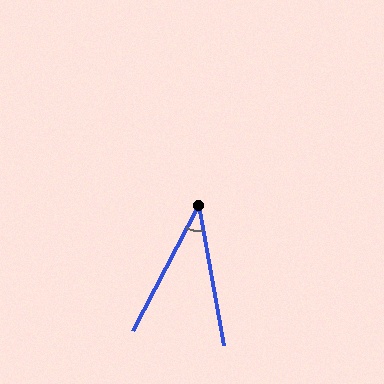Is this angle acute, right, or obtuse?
It is acute.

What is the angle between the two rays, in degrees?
Approximately 38 degrees.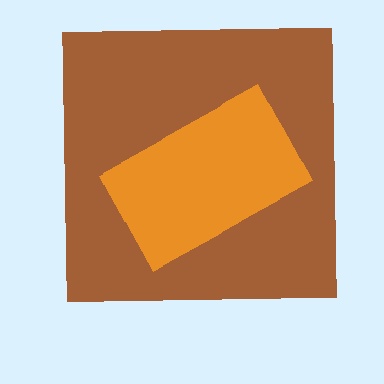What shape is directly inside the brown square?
The orange rectangle.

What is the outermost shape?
The brown square.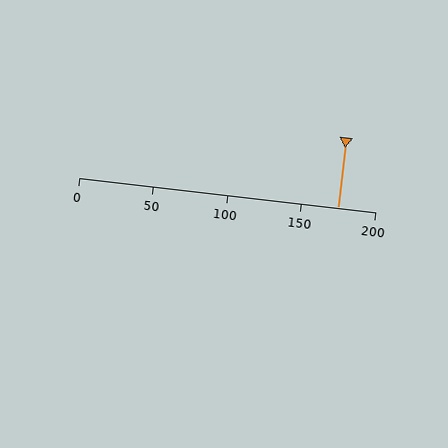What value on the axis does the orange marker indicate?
The marker indicates approximately 175.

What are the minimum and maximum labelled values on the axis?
The axis runs from 0 to 200.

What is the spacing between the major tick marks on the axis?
The major ticks are spaced 50 apart.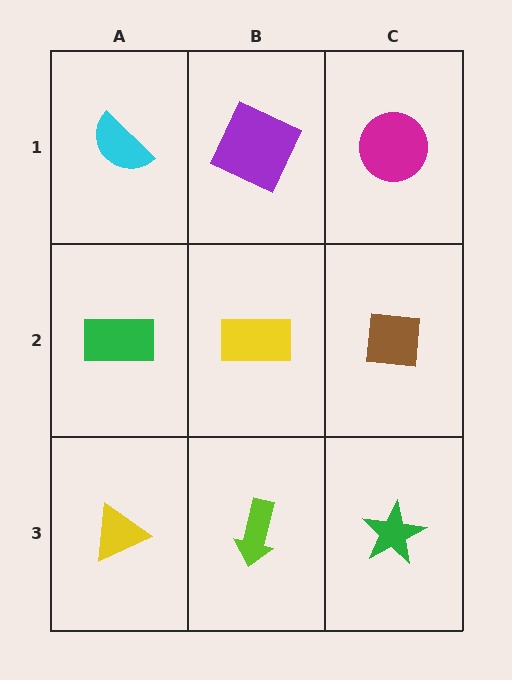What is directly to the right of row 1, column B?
A magenta circle.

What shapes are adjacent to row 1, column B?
A yellow rectangle (row 2, column B), a cyan semicircle (row 1, column A), a magenta circle (row 1, column C).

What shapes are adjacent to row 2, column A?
A cyan semicircle (row 1, column A), a yellow triangle (row 3, column A), a yellow rectangle (row 2, column B).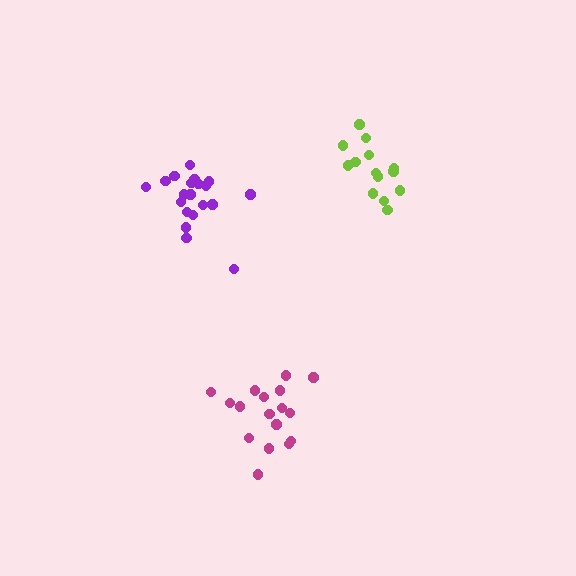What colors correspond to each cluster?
The clusters are colored: lime, magenta, purple.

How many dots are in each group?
Group 1: 14 dots, Group 2: 17 dots, Group 3: 20 dots (51 total).